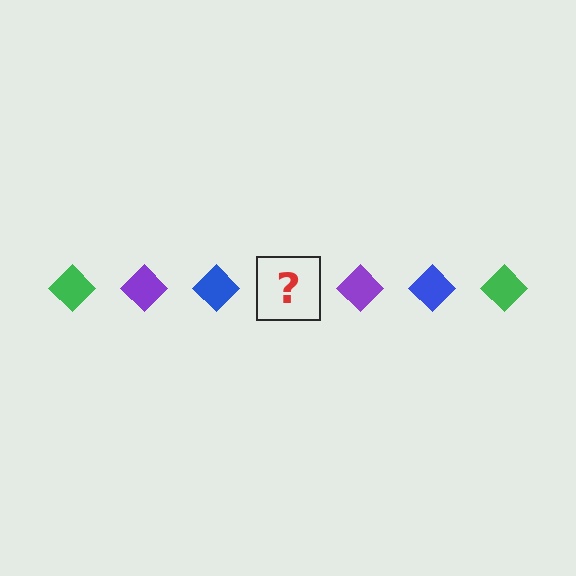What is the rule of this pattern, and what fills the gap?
The rule is that the pattern cycles through green, purple, blue diamonds. The gap should be filled with a green diamond.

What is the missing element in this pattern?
The missing element is a green diamond.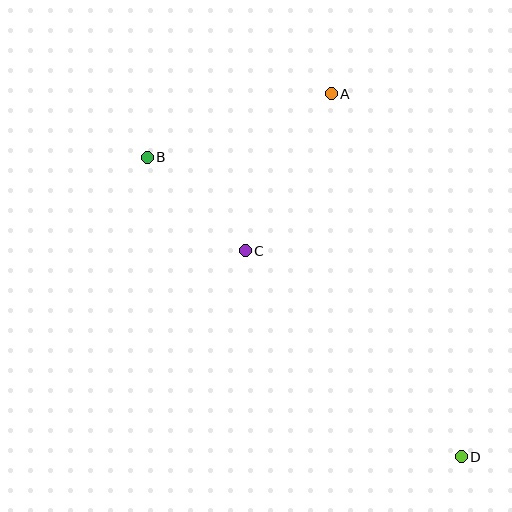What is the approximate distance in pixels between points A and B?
The distance between A and B is approximately 195 pixels.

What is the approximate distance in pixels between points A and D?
The distance between A and D is approximately 386 pixels.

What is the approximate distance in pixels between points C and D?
The distance between C and D is approximately 299 pixels.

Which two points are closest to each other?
Points B and C are closest to each other.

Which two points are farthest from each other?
Points B and D are farthest from each other.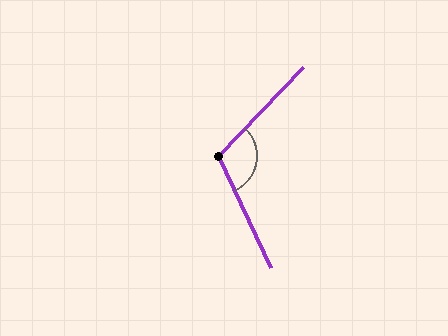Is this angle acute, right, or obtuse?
It is obtuse.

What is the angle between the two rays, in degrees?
Approximately 112 degrees.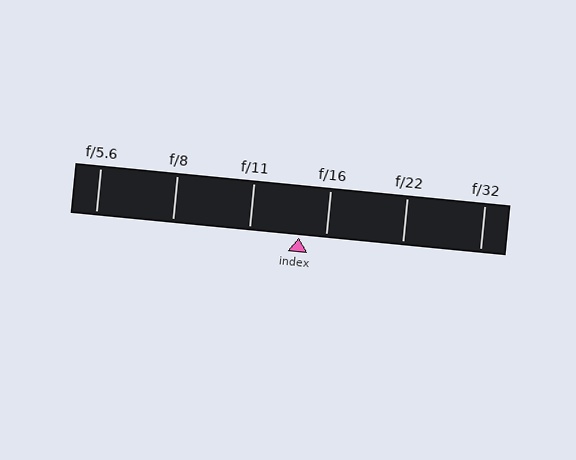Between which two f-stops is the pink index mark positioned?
The index mark is between f/11 and f/16.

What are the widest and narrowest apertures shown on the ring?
The widest aperture shown is f/5.6 and the narrowest is f/32.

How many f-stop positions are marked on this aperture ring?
There are 6 f-stop positions marked.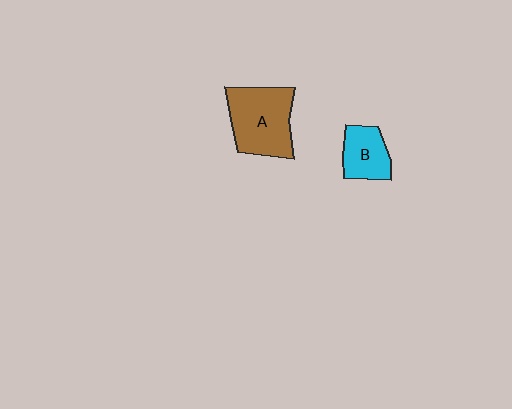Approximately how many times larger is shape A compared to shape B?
Approximately 1.8 times.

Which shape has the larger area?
Shape A (brown).